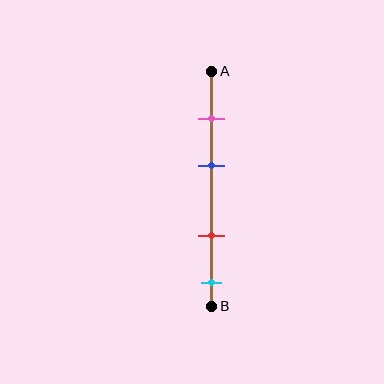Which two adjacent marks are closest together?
The pink and blue marks are the closest adjacent pair.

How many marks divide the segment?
There are 4 marks dividing the segment.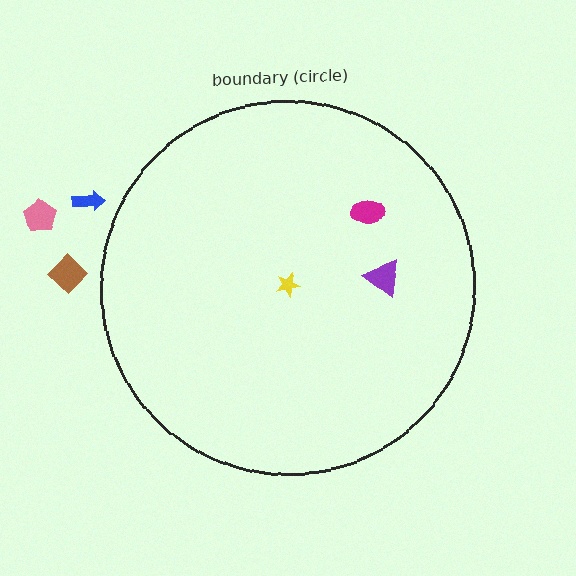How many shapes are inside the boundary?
3 inside, 3 outside.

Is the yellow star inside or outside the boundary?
Inside.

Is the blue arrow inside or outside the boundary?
Outside.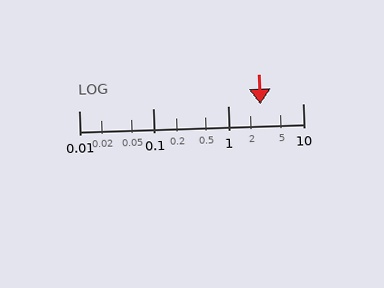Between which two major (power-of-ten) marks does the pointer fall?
The pointer is between 1 and 10.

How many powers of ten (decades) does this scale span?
The scale spans 3 decades, from 0.01 to 10.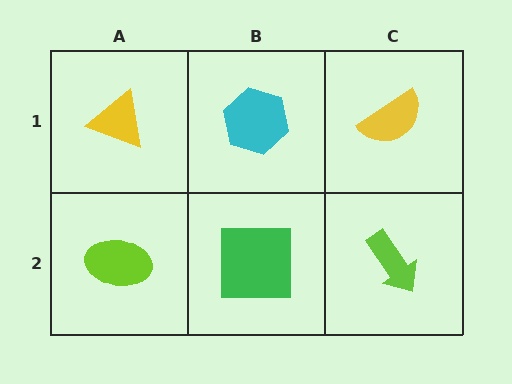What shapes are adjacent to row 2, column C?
A yellow semicircle (row 1, column C), a green square (row 2, column B).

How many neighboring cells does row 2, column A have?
2.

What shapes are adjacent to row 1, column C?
A lime arrow (row 2, column C), a cyan hexagon (row 1, column B).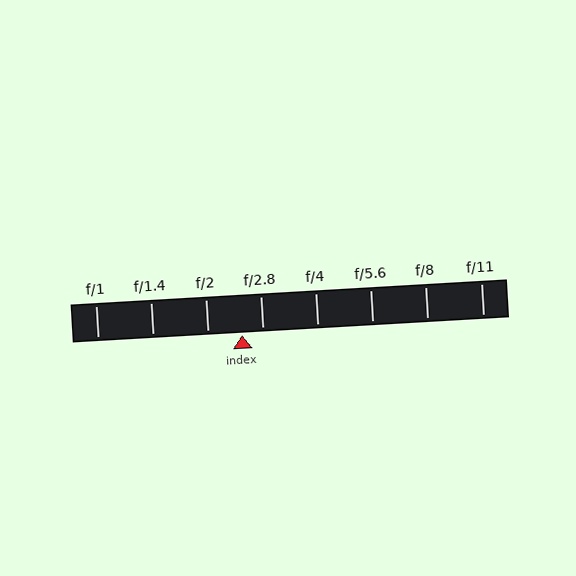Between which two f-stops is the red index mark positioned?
The index mark is between f/2 and f/2.8.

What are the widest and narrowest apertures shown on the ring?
The widest aperture shown is f/1 and the narrowest is f/11.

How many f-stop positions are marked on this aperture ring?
There are 8 f-stop positions marked.